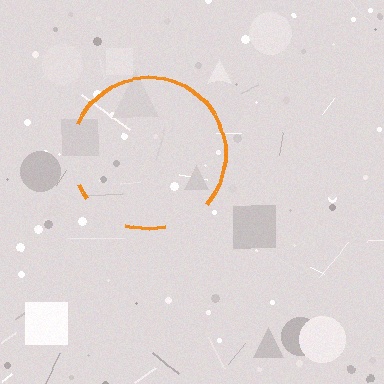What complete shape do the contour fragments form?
The contour fragments form a circle.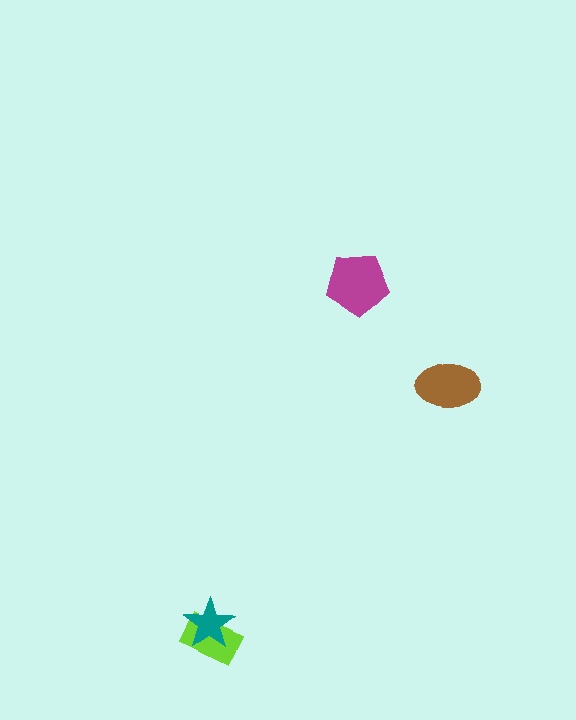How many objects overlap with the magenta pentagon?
0 objects overlap with the magenta pentagon.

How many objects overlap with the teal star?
1 object overlaps with the teal star.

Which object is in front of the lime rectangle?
The teal star is in front of the lime rectangle.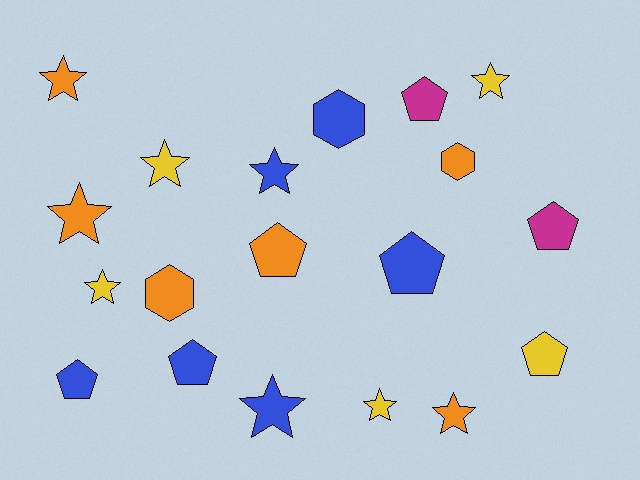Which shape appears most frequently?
Star, with 9 objects.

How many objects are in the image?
There are 19 objects.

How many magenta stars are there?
There are no magenta stars.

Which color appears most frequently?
Orange, with 6 objects.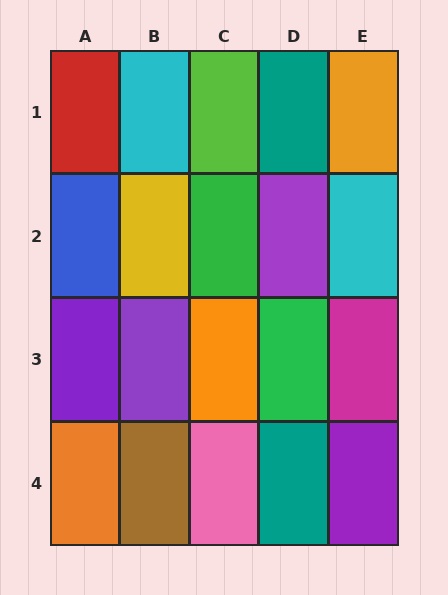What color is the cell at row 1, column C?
Lime.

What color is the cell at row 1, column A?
Red.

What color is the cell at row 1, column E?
Orange.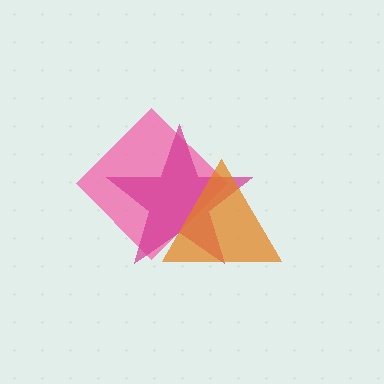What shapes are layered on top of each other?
The layered shapes are: a pink diamond, a magenta star, an orange triangle.